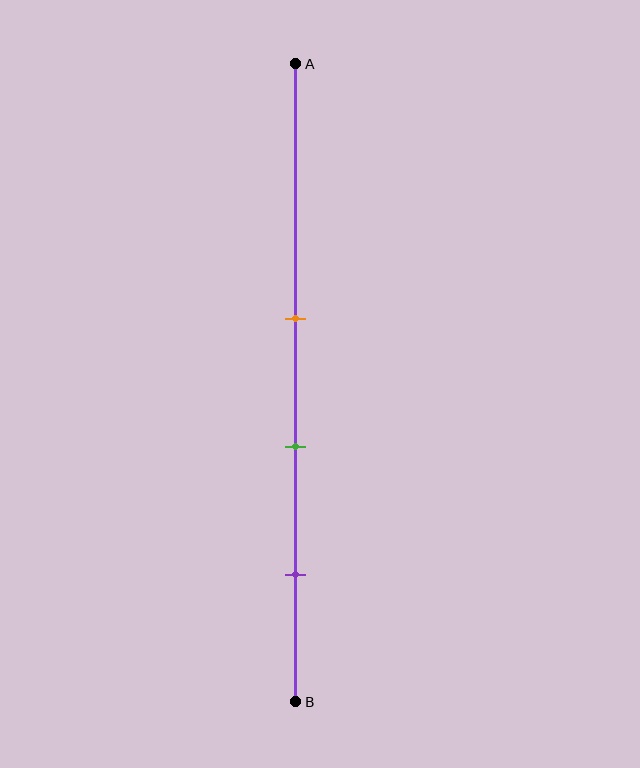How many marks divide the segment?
There are 3 marks dividing the segment.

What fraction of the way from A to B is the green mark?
The green mark is approximately 60% (0.6) of the way from A to B.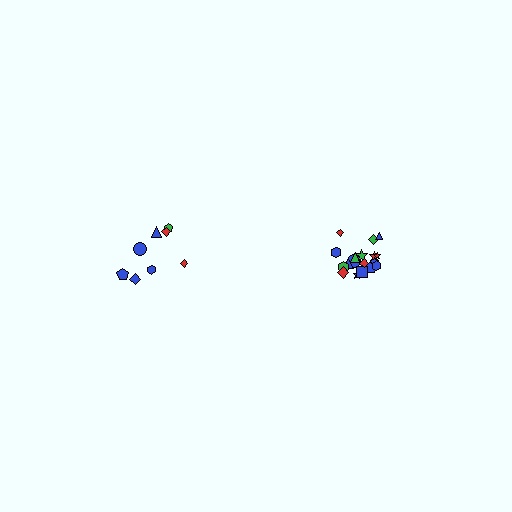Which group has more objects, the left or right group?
The right group.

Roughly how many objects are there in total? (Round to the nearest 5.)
Roughly 25 objects in total.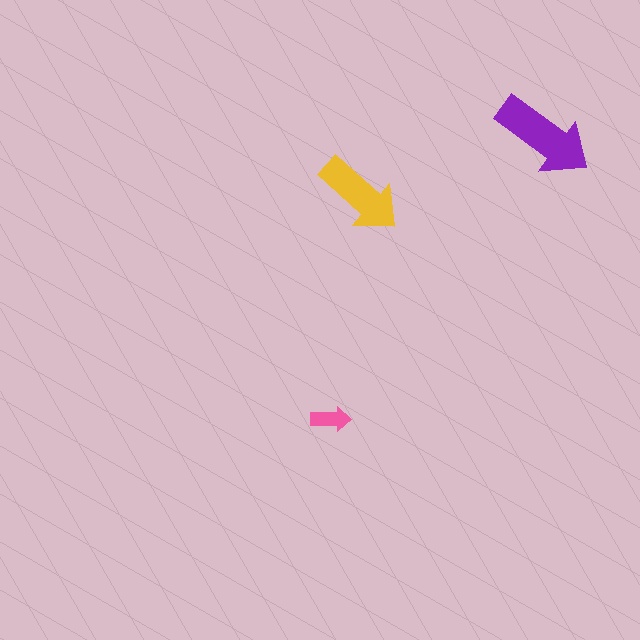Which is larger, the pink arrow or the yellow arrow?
The yellow one.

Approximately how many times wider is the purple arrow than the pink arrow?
About 2.5 times wider.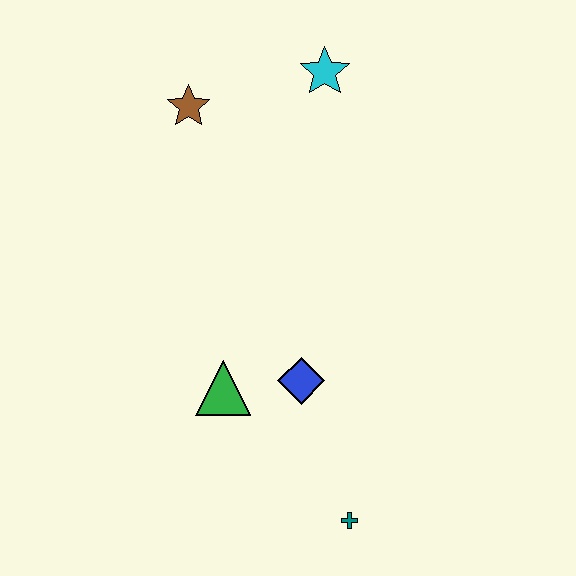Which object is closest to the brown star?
The cyan star is closest to the brown star.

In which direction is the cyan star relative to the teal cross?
The cyan star is above the teal cross.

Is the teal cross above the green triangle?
No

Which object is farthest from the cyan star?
The teal cross is farthest from the cyan star.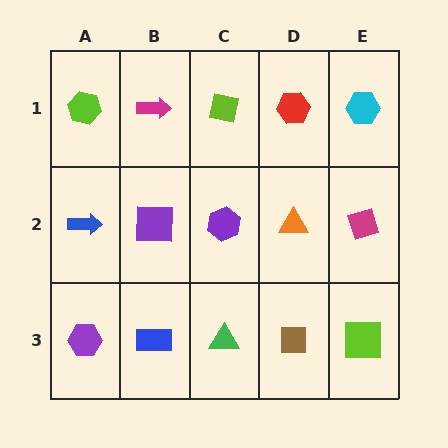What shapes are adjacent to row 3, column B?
A purple square (row 2, column B), a purple hexagon (row 3, column A), a green triangle (row 3, column C).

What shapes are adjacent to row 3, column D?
An orange triangle (row 2, column D), a green triangle (row 3, column C), a lime square (row 3, column E).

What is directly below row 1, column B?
A purple square.